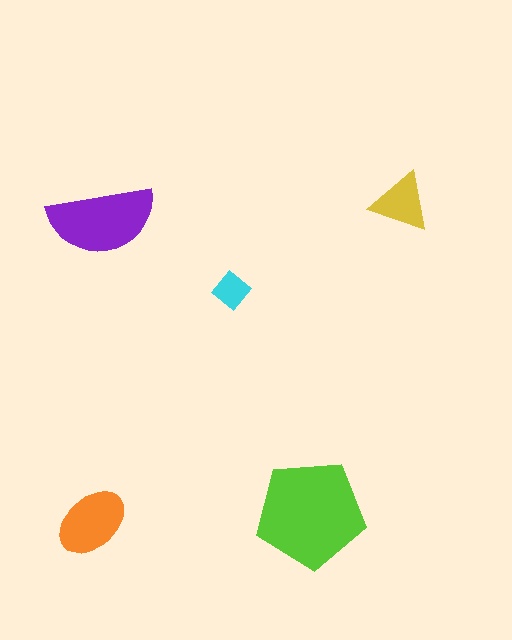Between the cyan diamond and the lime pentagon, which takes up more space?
The lime pentagon.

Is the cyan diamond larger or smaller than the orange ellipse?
Smaller.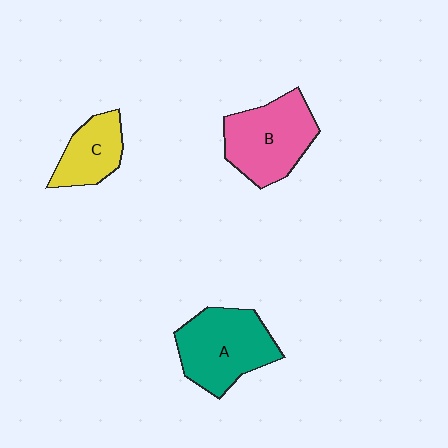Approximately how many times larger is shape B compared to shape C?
Approximately 1.6 times.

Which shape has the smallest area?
Shape C (yellow).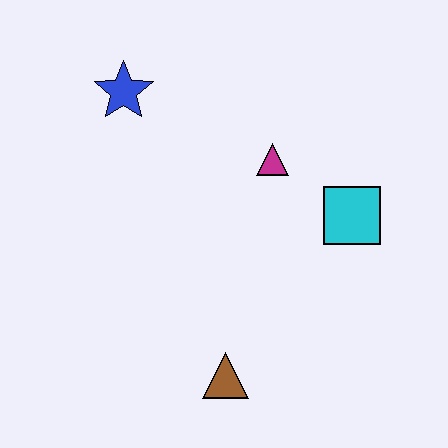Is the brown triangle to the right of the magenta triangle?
No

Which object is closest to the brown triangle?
The cyan square is closest to the brown triangle.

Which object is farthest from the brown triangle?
The blue star is farthest from the brown triangle.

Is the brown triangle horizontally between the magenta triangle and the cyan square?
No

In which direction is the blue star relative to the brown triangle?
The blue star is above the brown triangle.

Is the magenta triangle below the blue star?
Yes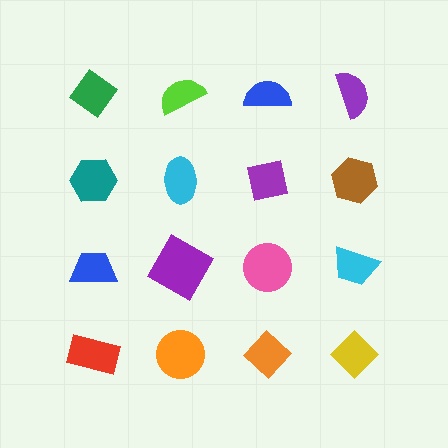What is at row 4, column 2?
An orange circle.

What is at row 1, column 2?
A lime semicircle.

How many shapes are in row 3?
4 shapes.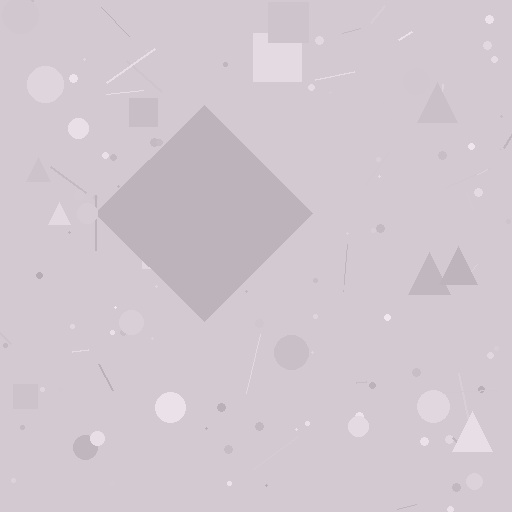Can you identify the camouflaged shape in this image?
The camouflaged shape is a diamond.